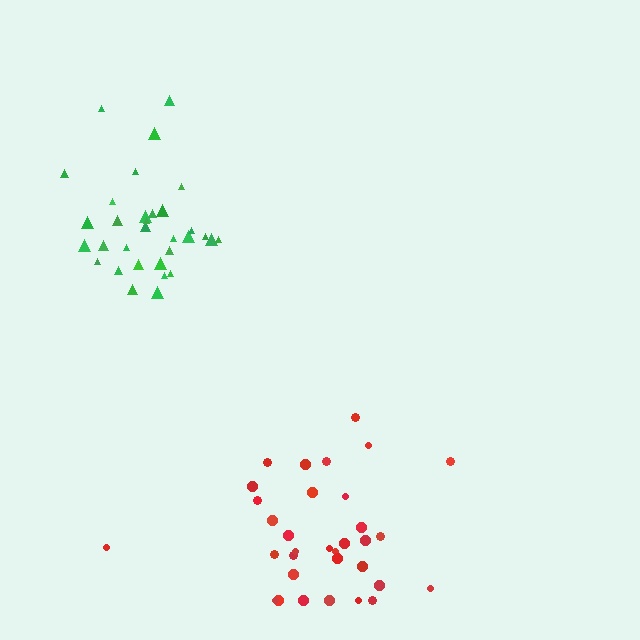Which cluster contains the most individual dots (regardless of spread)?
Red (33).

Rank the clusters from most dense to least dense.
green, red.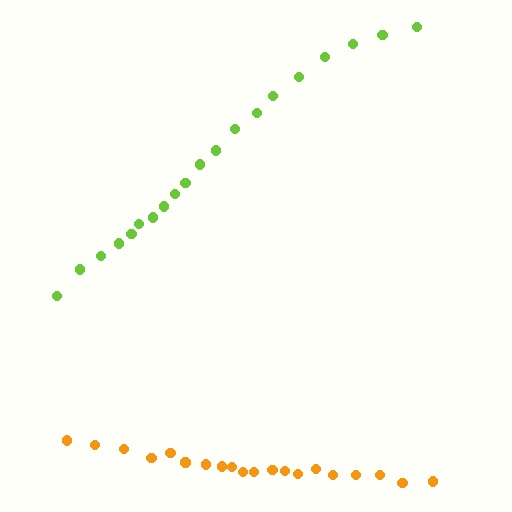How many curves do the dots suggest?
There are 2 distinct paths.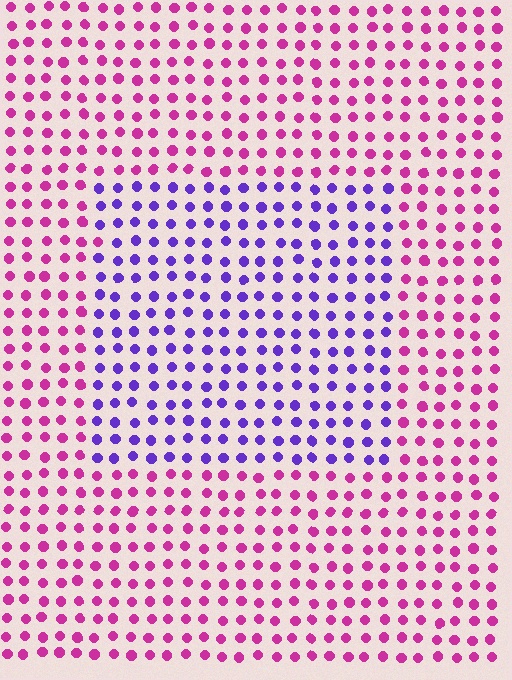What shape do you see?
I see a rectangle.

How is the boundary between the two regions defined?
The boundary is defined purely by a slight shift in hue (about 56 degrees). Spacing, size, and orientation are identical on both sides.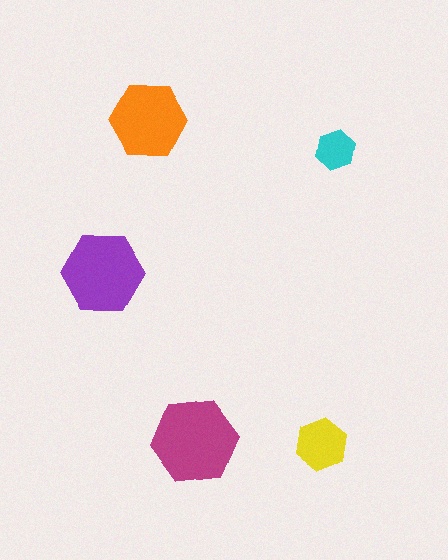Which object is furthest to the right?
The cyan hexagon is rightmost.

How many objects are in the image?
There are 5 objects in the image.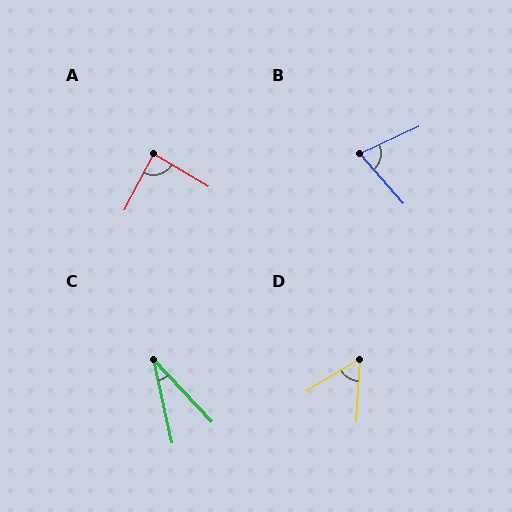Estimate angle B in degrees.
Approximately 74 degrees.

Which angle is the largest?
A, at approximately 87 degrees.